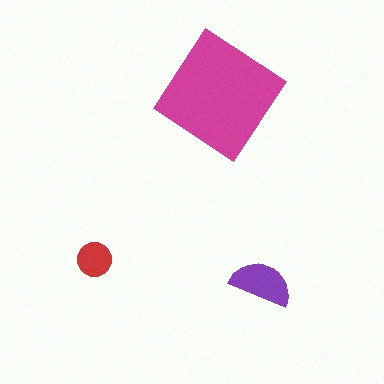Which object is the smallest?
The red circle.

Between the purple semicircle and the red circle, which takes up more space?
The purple semicircle.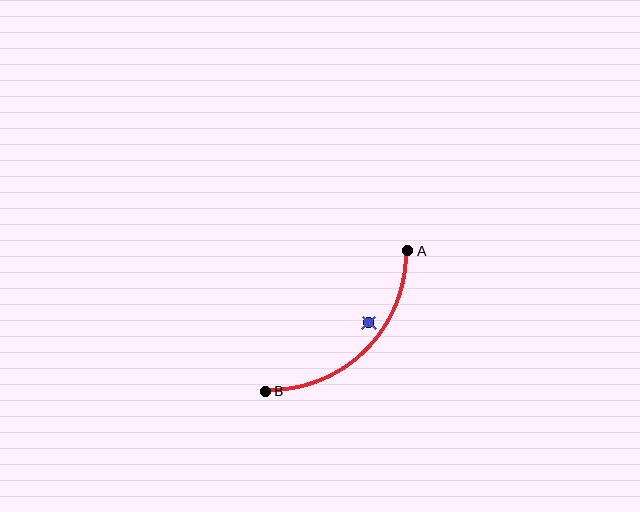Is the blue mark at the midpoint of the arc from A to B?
No — the blue mark does not lie on the arc at all. It sits slightly inside the curve.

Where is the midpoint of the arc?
The arc midpoint is the point on the curve farthest from the straight line joining A and B. It sits below and to the right of that line.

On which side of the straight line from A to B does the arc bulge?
The arc bulges below and to the right of the straight line connecting A and B.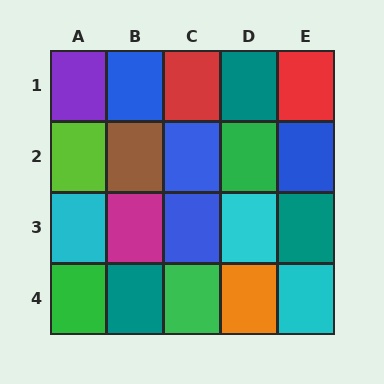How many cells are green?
3 cells are green.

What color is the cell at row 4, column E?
Cyan.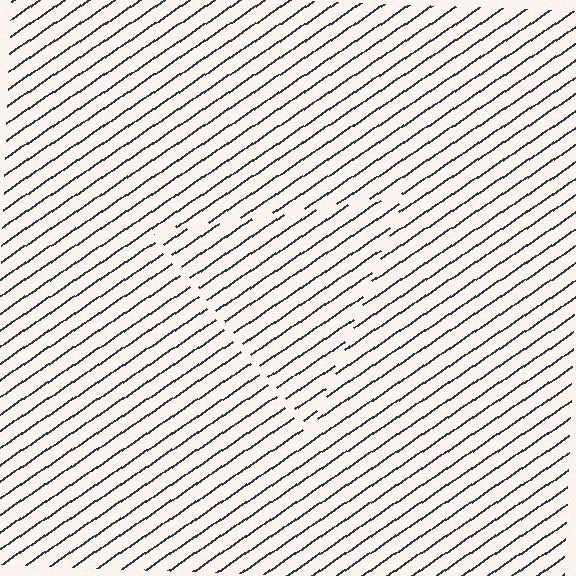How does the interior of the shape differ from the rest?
The interior of the shape contains the same grating, shifted by half a period — the contour is defined by the phase discontinuity where line-ends from the inner and outer gratings abut.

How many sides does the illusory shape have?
3 sides — the line-ends trace a triangle.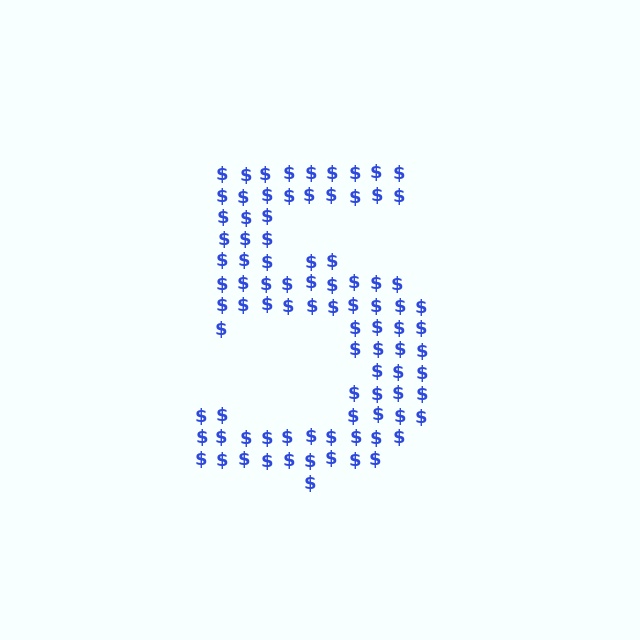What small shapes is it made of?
It is made of small dollar signs.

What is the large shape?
The large shape is the digit 5.